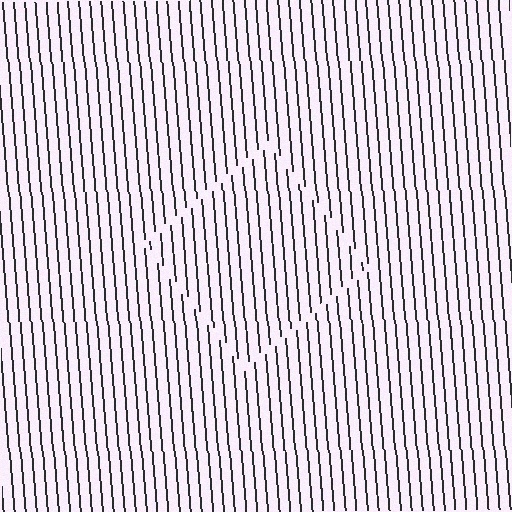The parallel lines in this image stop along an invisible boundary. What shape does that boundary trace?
An illusory square. The interior of the shape contains the same grating, shifted by half a period — the contour is defined by the phase discontinuity where line-ends from the inner and outer gratings abut.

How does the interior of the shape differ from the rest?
The interior of the shape contains the same grating, shifted by half a period — the contour is defined by the phase discontinuity where line-ends from the inner and outer gratings abut.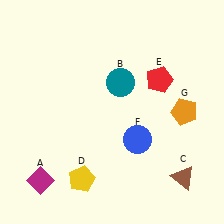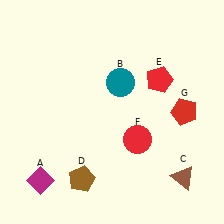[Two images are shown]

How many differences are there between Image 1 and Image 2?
There are 3 differences between the two images.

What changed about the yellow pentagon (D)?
In Image 1, D is yellow. In Image 2, it changed to brown.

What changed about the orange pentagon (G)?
In Image 1, G is orange. In Image 2, it changed to red.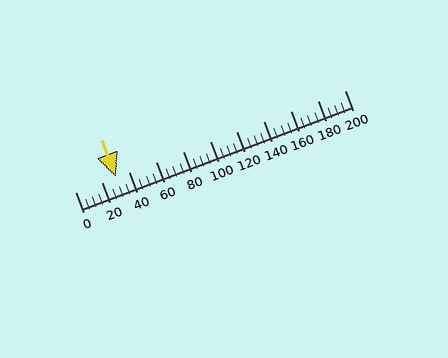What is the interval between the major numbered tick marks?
The major tick marks are spaced 20 units apart.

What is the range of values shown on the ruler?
The ruler shows values from 0 to 200.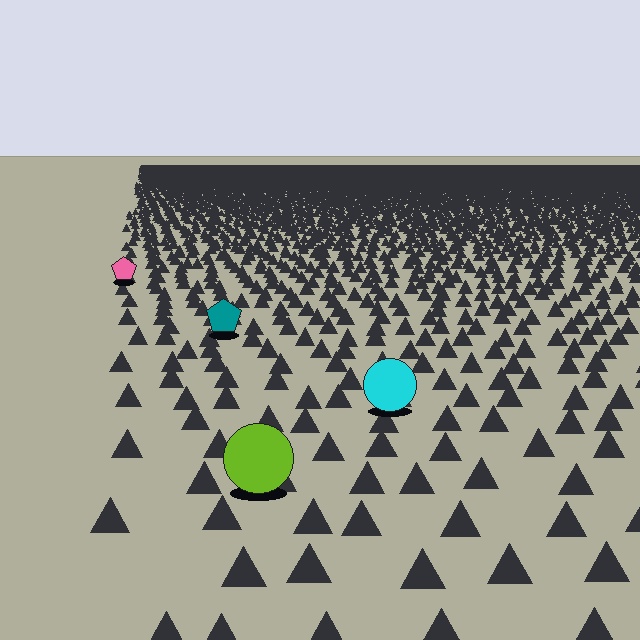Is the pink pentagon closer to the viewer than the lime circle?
No. The lime circle is closer — you can tell from the texture gradient: the ground texture is coarser near it.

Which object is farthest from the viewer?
The pink pentagon is farthest from the viewer. It appears smaller and the ground texture around it is denser.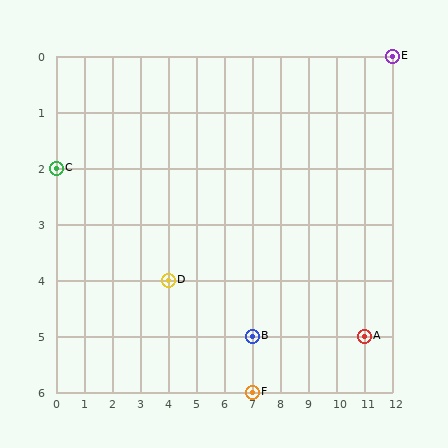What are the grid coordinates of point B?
Point B is at grid coordinates (7, 5).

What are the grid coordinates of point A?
Point A is at grid coordinates (11, 5).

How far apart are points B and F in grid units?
Points B and F are 1 row apart.